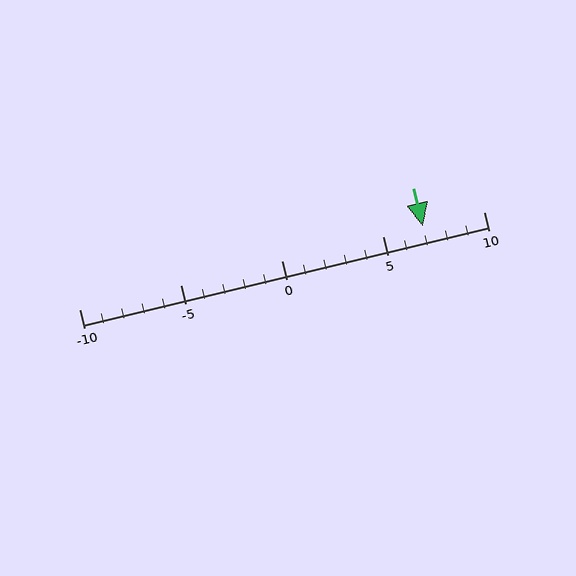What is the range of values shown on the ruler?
The ruler shows values from -10 to 10.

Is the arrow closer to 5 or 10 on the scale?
The arrow is closer to 5.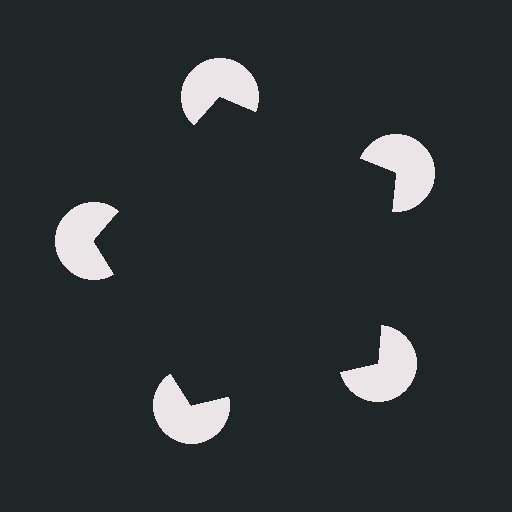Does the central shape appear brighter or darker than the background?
It typically appears slightly darker than the background, even though no actual brightness change is drawn.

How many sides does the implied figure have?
5 sides.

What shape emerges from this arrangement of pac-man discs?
An illusory pentagon — its edges are inferred from the aligned wedge cuts in the pac-man discs, not physically drawn.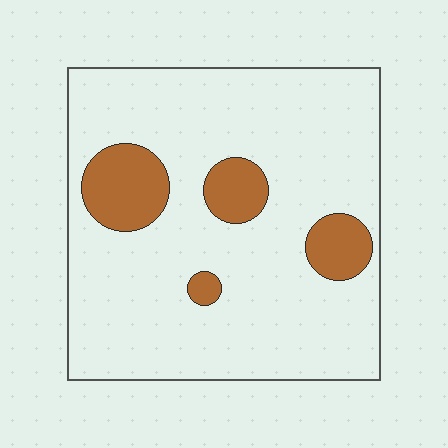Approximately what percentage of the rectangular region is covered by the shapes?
Approximately 15%.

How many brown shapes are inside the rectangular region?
4.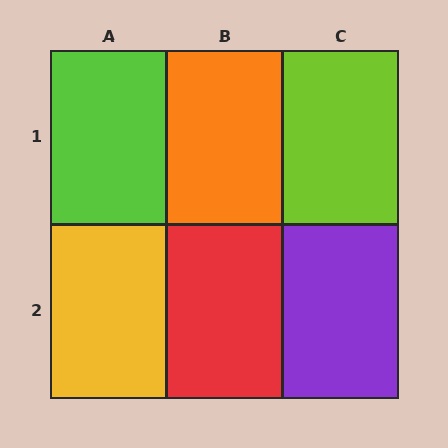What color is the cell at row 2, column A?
Yellow.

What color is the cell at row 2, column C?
Purple.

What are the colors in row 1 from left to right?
Lime, orange, lime.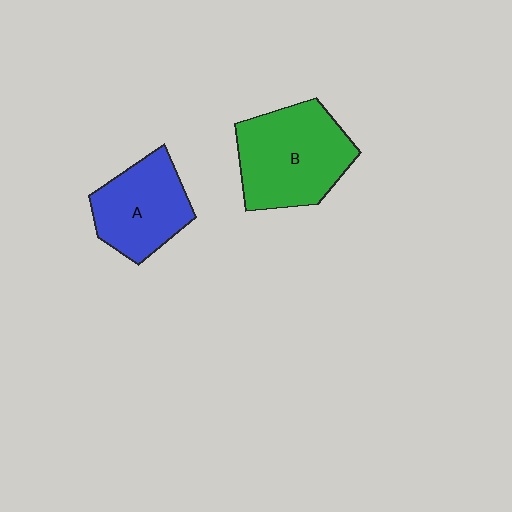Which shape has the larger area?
Shape B (green).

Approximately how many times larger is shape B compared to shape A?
Approximately 1.3 times.